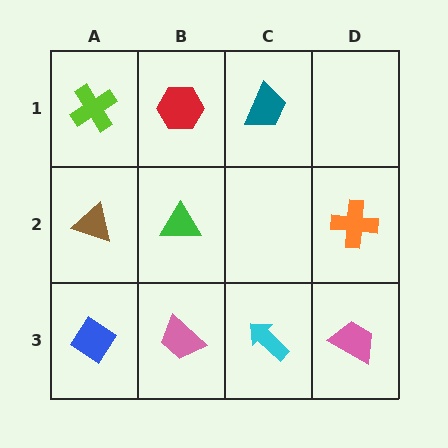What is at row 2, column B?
A green triangle.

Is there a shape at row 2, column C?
No, that cell is empty.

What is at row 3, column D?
A pink trapezoid.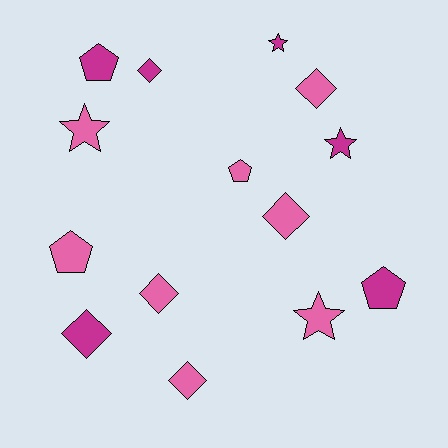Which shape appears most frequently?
Diamond, with 6 objects.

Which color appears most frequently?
Pink, with 8 objects.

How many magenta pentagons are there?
There are 2 magenta pentagons.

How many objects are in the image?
There are 14 objects.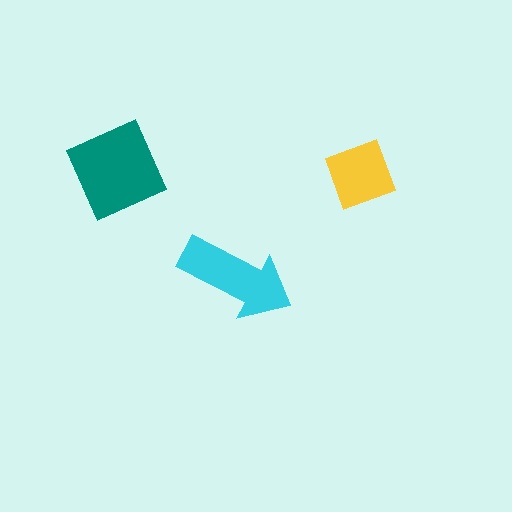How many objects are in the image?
There are 3 objects in the image.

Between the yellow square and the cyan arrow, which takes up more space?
The cyan arrow.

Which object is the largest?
The teal diamond.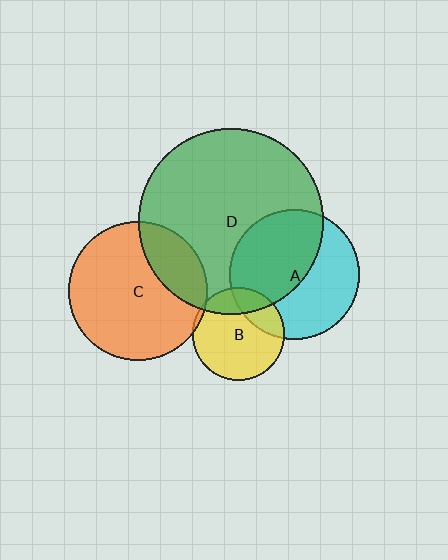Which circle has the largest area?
Circle D (green).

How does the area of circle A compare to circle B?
Approximately 2.0 times.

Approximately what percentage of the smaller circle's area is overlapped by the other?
Approximately 25%.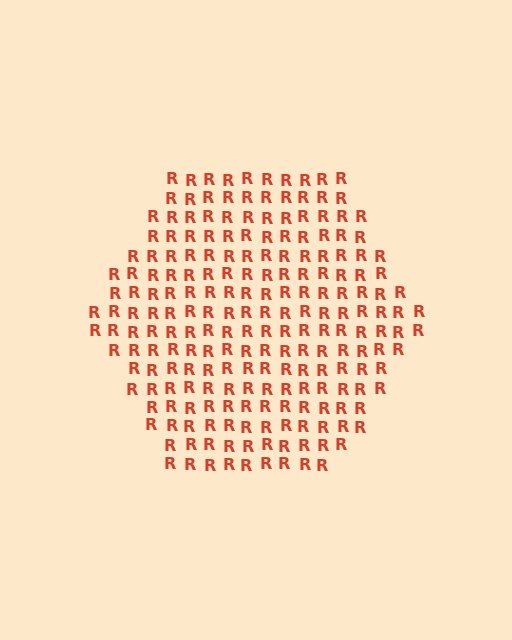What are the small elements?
The small elements are letter R's.